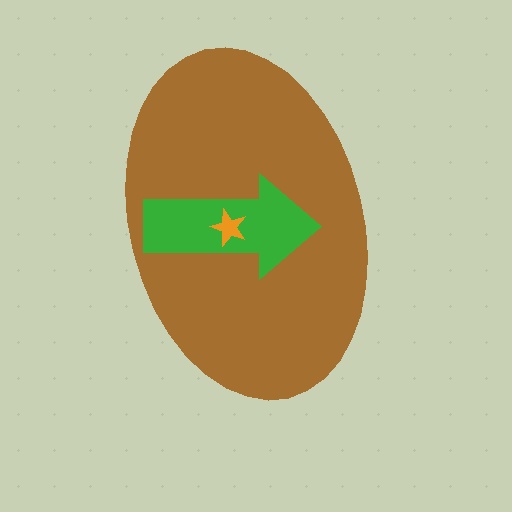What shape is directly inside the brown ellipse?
The green arrow.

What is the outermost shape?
The brown ellipse.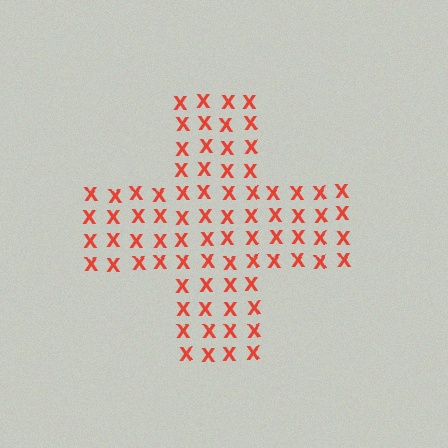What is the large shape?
The large shape is a cross.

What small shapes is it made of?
It is made of small letter X's.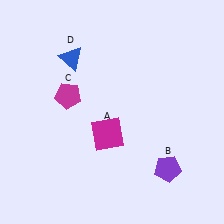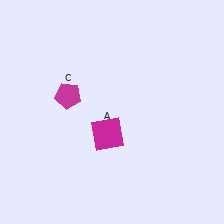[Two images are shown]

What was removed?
The purple pentagon (B), the blue triangle (D) were removed in Image 2.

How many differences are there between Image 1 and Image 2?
There are 2 differences between the two images.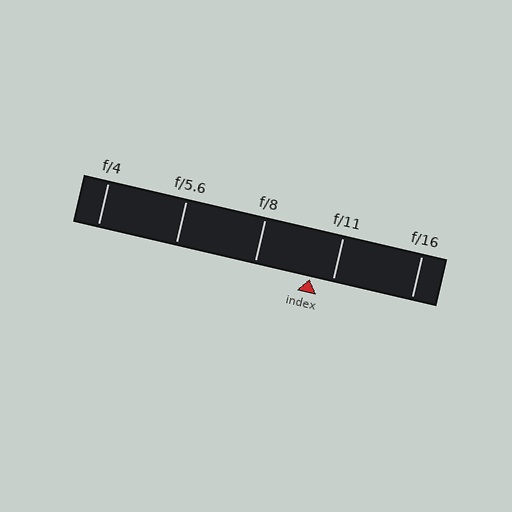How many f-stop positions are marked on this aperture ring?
There are 5 f-stop positions marked.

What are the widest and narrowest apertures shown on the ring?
The widest aperture shown is f/4 and the narrowest is f/16.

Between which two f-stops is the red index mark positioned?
The index mark is between f/8 and f/11.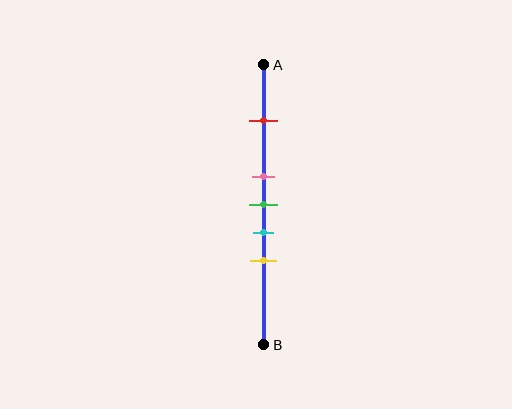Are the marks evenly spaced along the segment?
No, the marks are not evenly spaced.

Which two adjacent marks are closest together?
The pink and green marks are the closest adjacent pair.